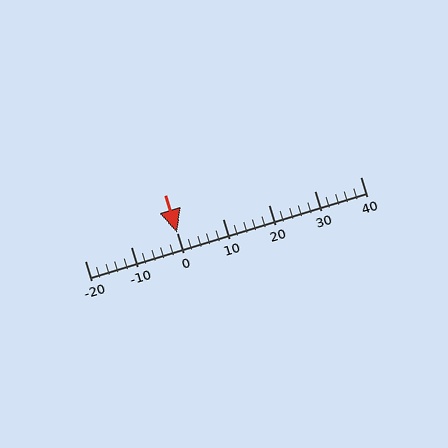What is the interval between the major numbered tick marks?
The major tick marks are spaced 10 units apart.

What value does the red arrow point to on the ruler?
The red arrow points to approximately 0.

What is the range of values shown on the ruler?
The ruler shows values from -20 to 40.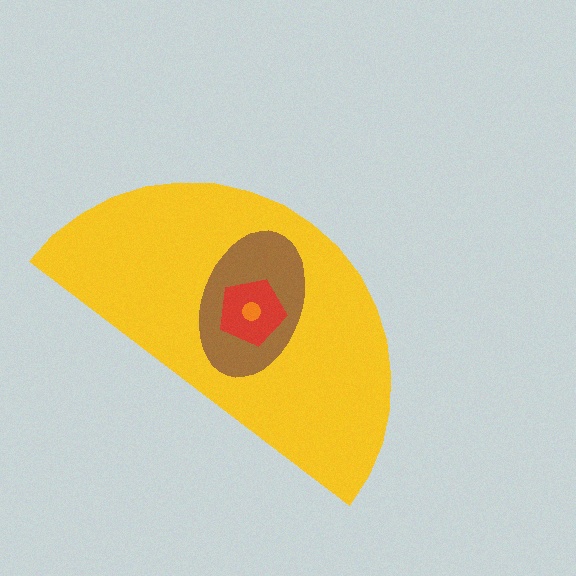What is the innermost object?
The orange circle.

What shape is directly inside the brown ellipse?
The red pentagon.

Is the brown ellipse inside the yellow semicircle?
Yes.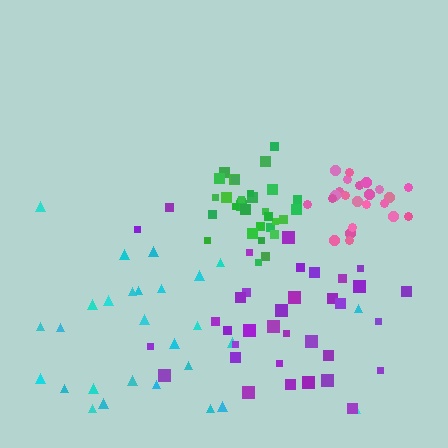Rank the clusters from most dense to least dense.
pink, green, purple, cyan.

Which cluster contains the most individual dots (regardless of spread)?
Purple (35).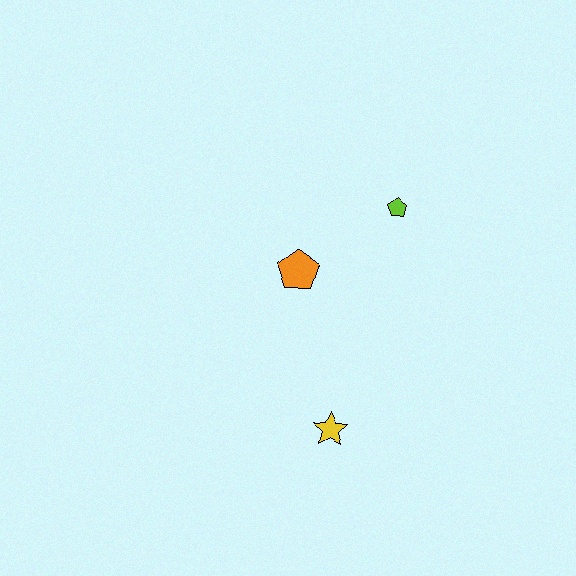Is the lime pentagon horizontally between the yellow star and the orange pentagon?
No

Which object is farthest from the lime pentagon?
The yellow star is farthest from the lime pentagon.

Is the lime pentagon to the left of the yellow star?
No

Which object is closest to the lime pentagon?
The orange pentagon is closest to the lime pentagon.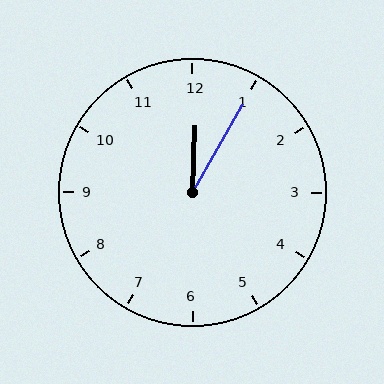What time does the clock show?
12:05.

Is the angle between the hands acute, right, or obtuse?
It is acute.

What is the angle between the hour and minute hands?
Approximately 28 degrees.